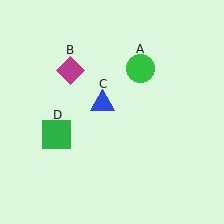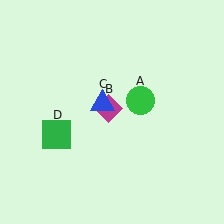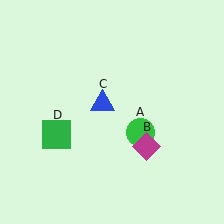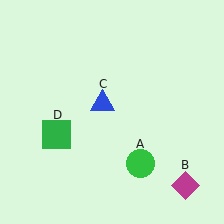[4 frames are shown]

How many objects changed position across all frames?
2 objects changed position: green circle (object A), magenta diamond (object B).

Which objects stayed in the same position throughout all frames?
Blue triangle (object C) and green square (object D) remained stationary.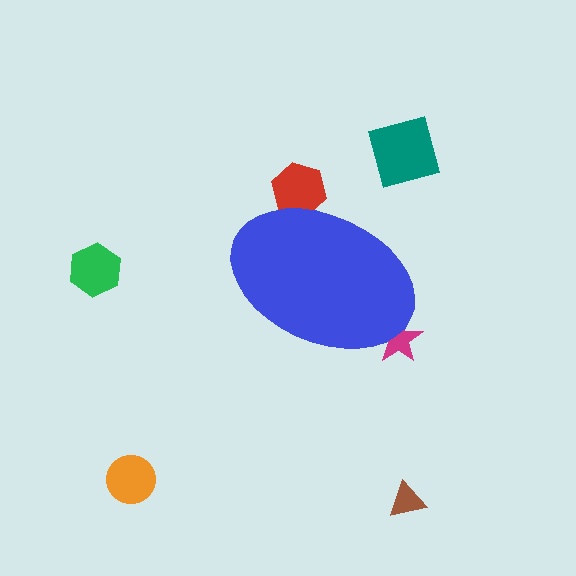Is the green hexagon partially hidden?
No, the green hexagon is fully visible.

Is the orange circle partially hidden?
No, the orange circle is fully visible.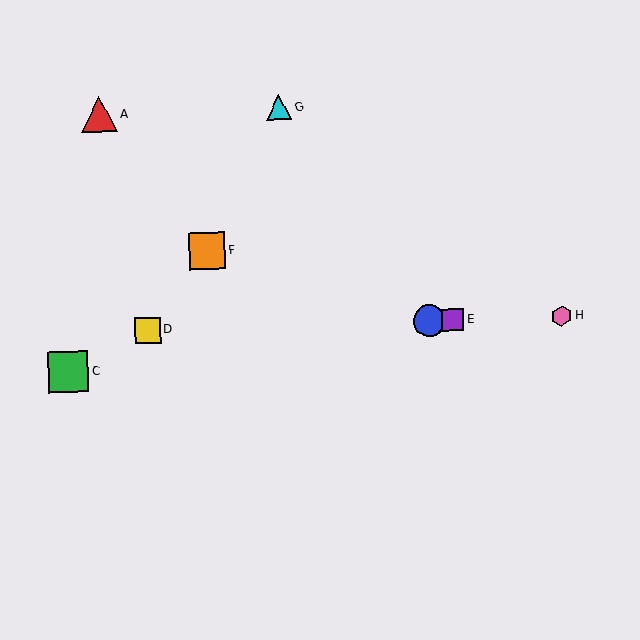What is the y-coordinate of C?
Object C is at y≈372.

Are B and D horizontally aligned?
Yes, both are at y≈321.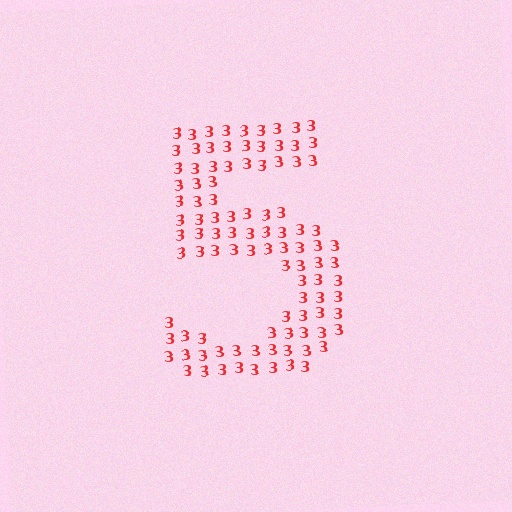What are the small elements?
The small elements are digit 3's.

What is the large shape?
The large shape is the digit 5.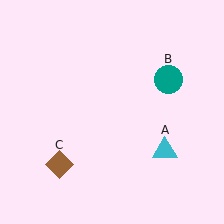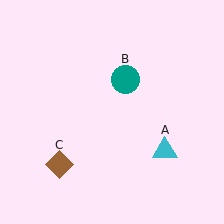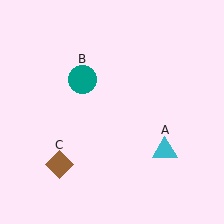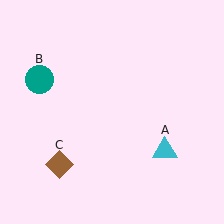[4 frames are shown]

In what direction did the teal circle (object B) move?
The teal circle (object B) moved left.